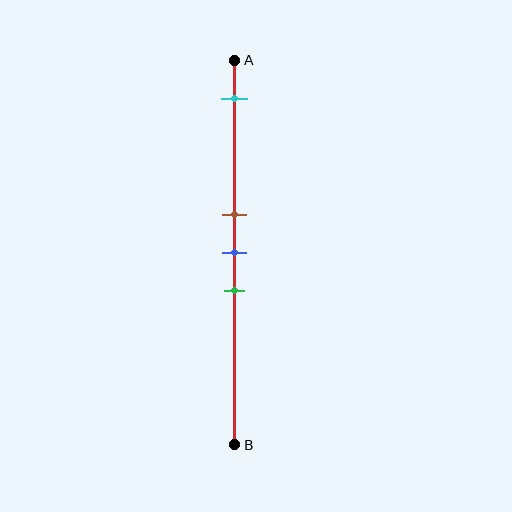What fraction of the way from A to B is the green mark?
The green mark is approximately 60% (0.6) of the way from A to B.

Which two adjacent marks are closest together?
The brown and blue marks are the closest adjacent pair.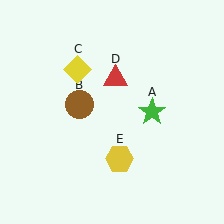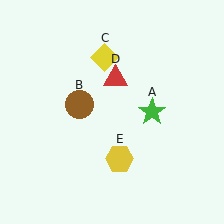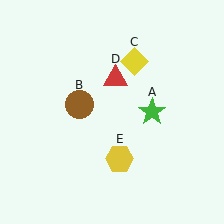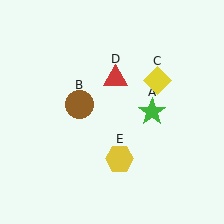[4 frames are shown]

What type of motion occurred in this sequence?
The yellow diamond (object C) rotated clockwise around the center of the scene.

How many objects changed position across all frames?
1 object changed position: yellow diamond (object C).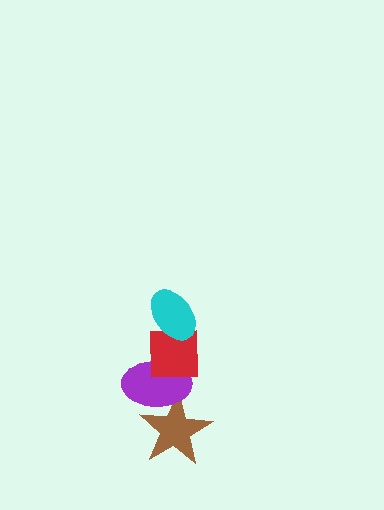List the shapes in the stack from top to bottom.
From top to bottom: the cyan ellipse, the red square, the purple ellipse, the brown star.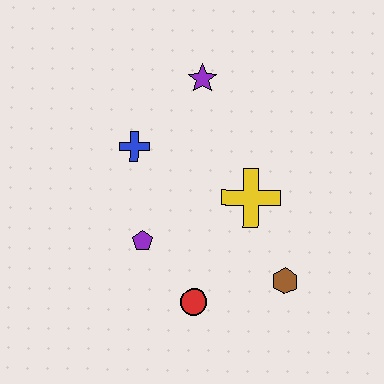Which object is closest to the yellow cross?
The brown hexagon is closest to the yellow cross.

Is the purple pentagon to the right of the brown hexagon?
No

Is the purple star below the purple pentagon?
No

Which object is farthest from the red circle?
The purple star is farthest from the red circle.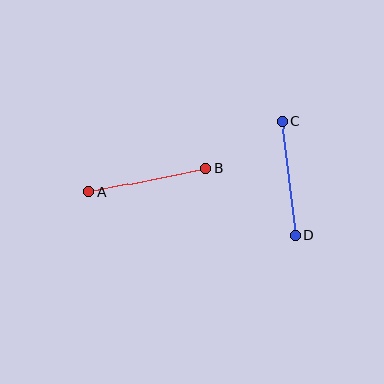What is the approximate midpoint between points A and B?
The midpoint is at approximately (147, 180) pixels.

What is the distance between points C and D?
The distance is approximately 115 pixels.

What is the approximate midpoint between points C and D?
The midpoint is at approximately (288, 178) pixels.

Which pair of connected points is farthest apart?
Points A and B are farthest apart.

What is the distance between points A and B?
The distance is approximately 120 pixels.